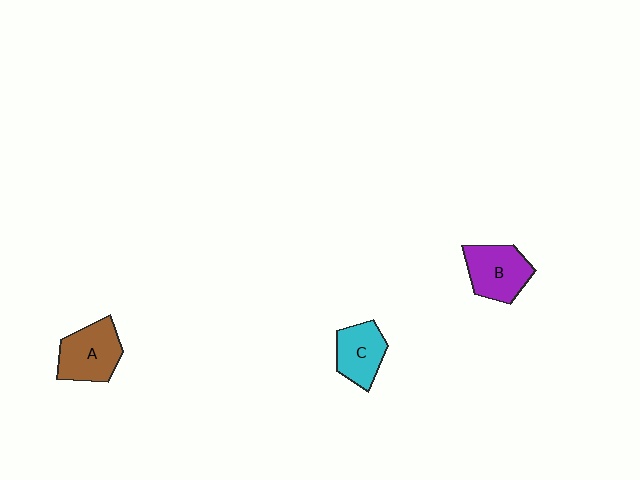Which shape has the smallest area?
Shape C (cyan).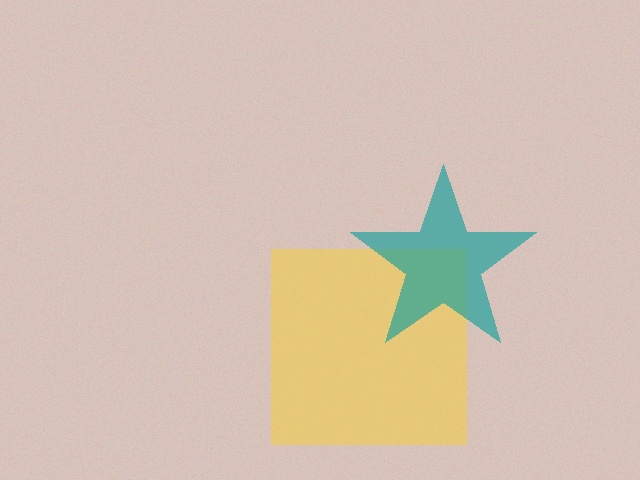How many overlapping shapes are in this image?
There are 2 overlapping shapes in the image.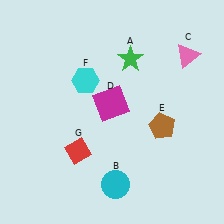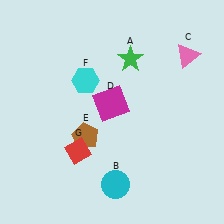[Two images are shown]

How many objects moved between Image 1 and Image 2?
1 object moved between the two images.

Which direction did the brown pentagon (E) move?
The brown pentagon (E) moved left.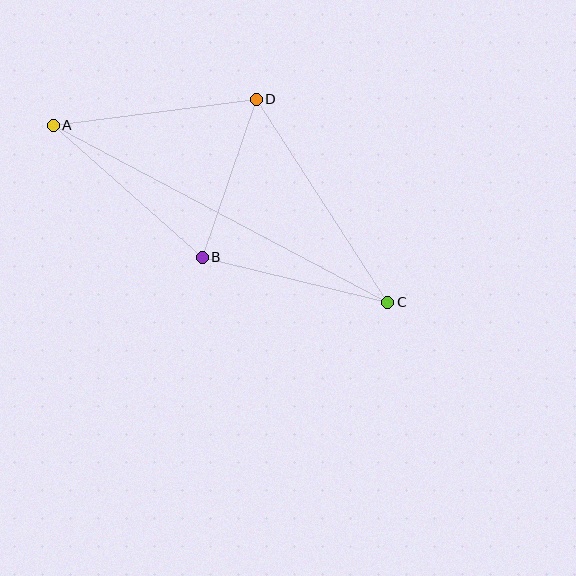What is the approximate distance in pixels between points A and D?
The distance between A and D is approximately 205 pixels.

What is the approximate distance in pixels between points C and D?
The distance between C and D is approximately 242 pixels.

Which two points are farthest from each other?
Points A and C are farthest from each other.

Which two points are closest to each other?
Points B and D are closest to each other.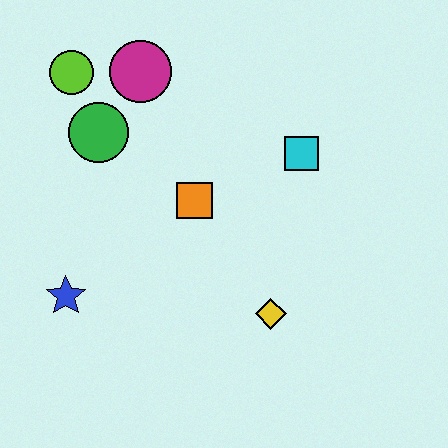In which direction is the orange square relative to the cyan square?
The orange square is to the left of the cyan square.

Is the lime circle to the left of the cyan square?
Yes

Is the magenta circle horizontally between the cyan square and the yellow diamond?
No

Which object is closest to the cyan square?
The orange square is closest to the cyan square.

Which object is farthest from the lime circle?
The yellow diamond is farthest from the lime circle.